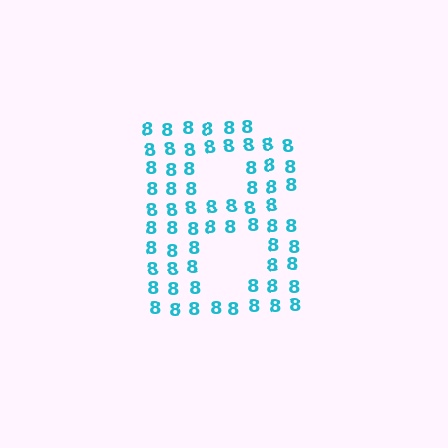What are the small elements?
The small elements are digit 8's.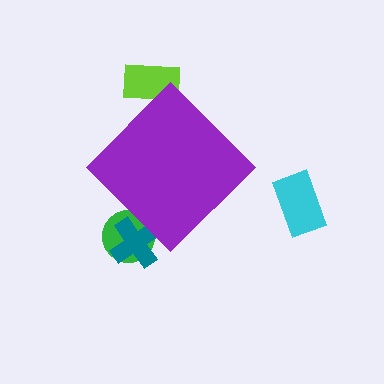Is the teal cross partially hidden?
Yes, the teal cross is partially hidden behind the purple diamond.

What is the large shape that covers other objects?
A purple diamond.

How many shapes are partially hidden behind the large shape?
3 shapes are partially hidden.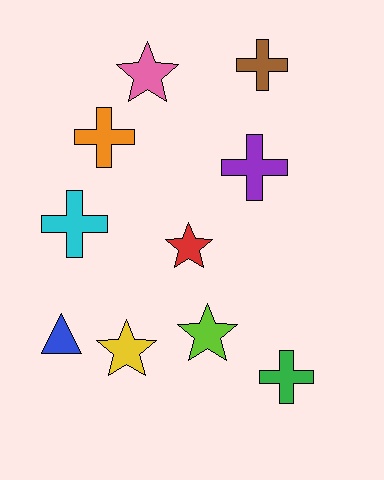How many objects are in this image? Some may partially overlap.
There are 10 objects.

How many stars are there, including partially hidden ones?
There are 4 stars.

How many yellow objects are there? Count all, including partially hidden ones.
There is 1 yellow object.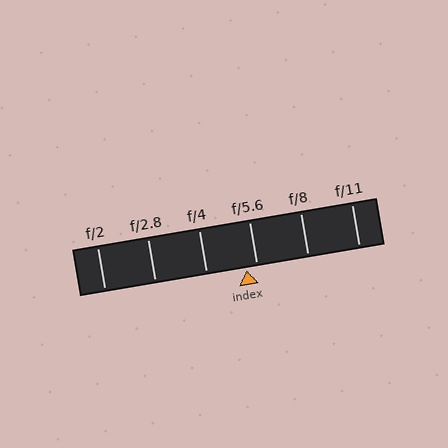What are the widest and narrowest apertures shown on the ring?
The widest aperture shown is f/2 and the narrowest is f/11.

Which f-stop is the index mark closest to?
The index mark is closest to f/5.6.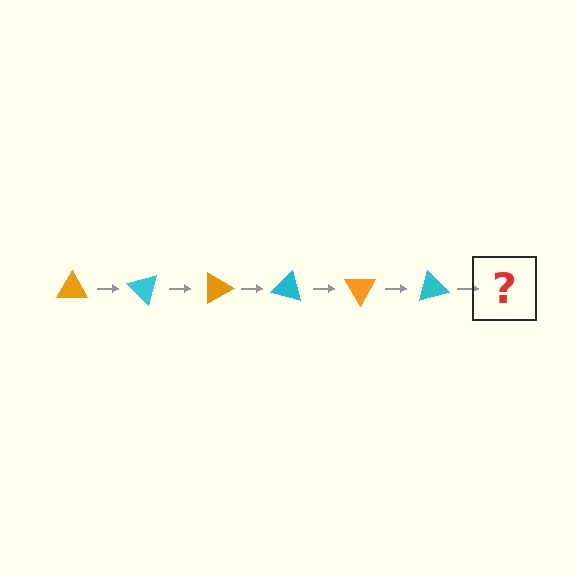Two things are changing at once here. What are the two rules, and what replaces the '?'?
The two rules are that it rotates 45 degrees each step and the color cycles through orange and cyan. The '?' should be an orange triangle, rotated 270 degrees from the start.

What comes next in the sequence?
The next element should be an orange triangle, rotated 270 degrees from the start.